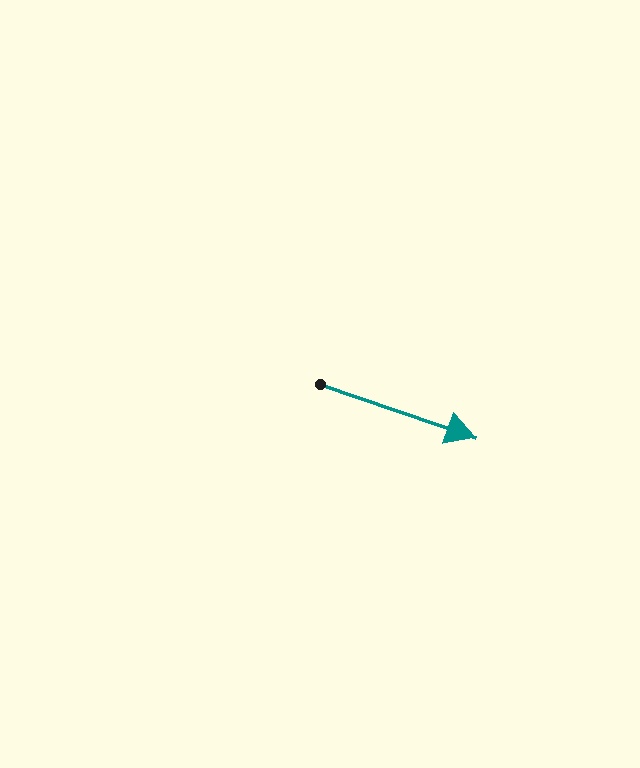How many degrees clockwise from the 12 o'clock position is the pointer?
Approximately 109 degrees.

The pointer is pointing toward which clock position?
Roughly 4 o'clock.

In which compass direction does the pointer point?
East.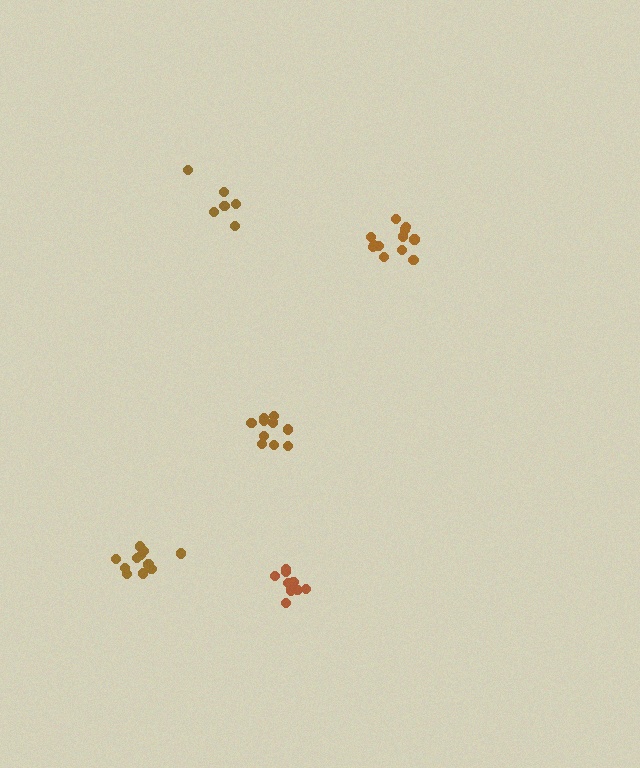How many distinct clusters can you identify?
There are 5 distinct clusters.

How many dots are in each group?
Group 1: 6 dots, Group 2: 10 dots, Group 3: 11 dots, Group 4: 10 dots, Group 5: 12 dots (49 total).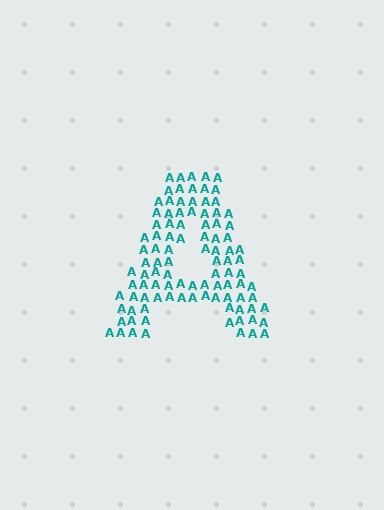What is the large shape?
The large shape is the letter A.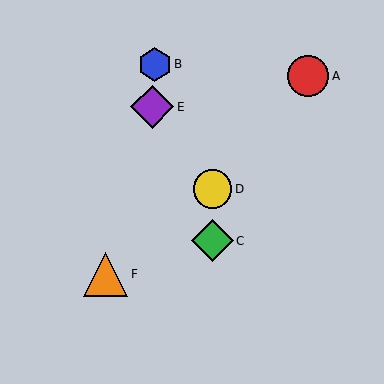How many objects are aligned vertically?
2 objects (C, D) are aligned vertically.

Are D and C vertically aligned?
Yes, both are at x≈213.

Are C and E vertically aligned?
No, C is at x≈213 and E is at x≈152.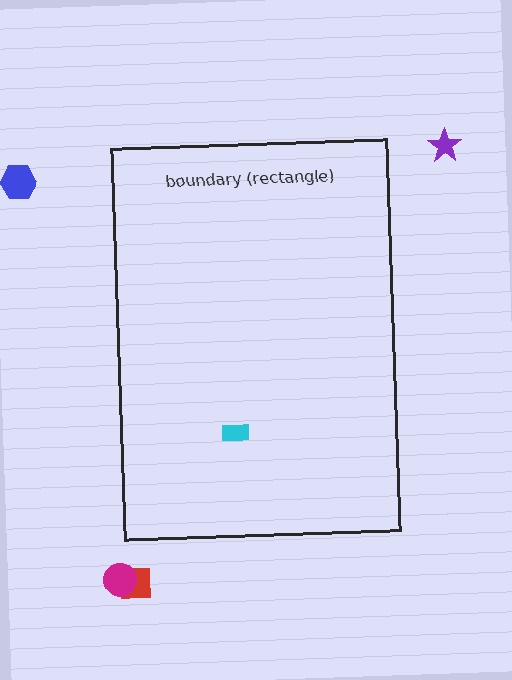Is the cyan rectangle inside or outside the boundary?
Inside.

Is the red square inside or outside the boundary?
Outside.